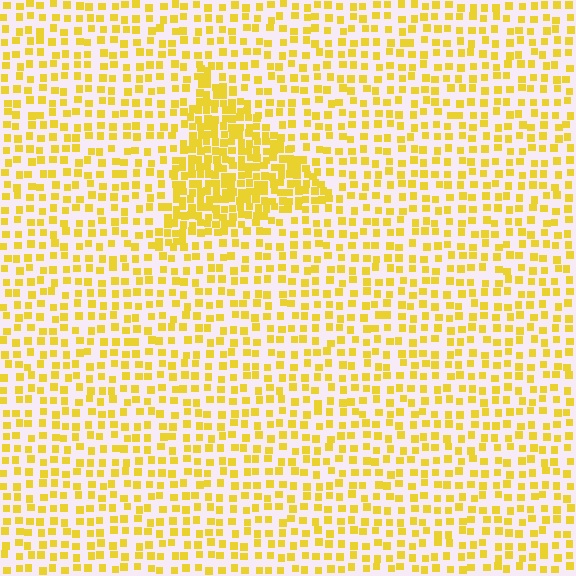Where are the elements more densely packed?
The elements are more densely packed inside the triangle boundary.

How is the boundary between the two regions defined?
The boundary is defined by a change in element density (approximately 2.2x ratio). All elements are the same color, size, and shape.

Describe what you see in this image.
The image contains small yellow elements arranged at two different densities. A triangle-shaped region is visible where the elements are more densely packed than the surrounding area.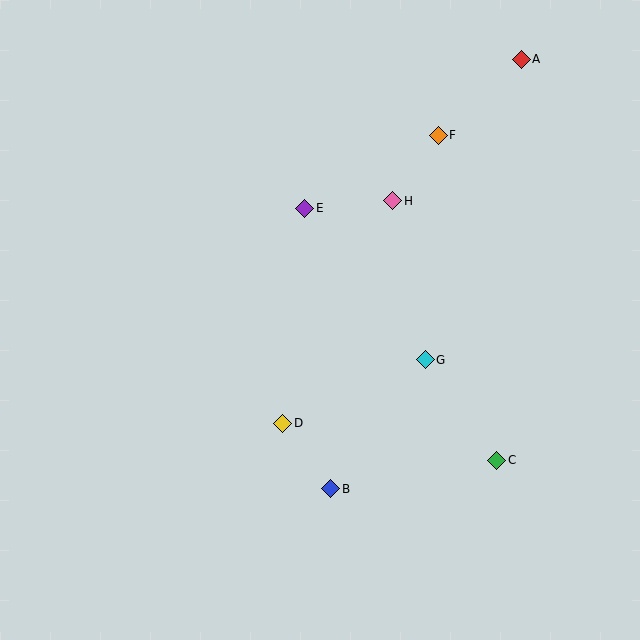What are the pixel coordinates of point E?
Point E is at (305, 208).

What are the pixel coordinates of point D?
Point D is at (283, 423).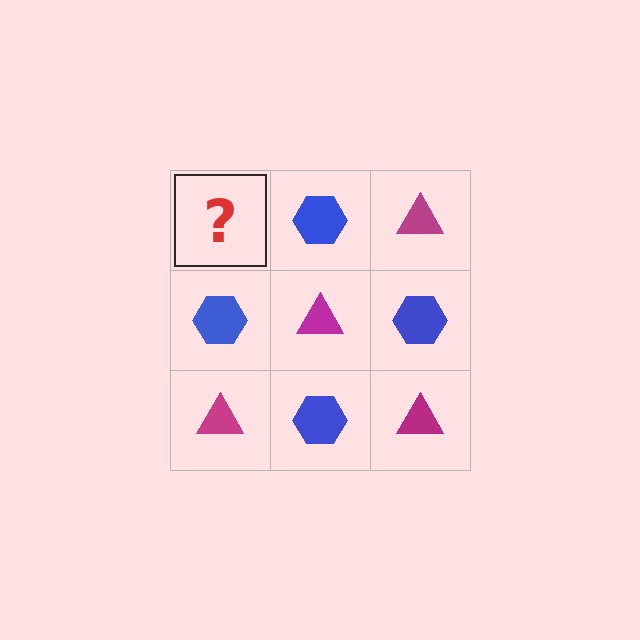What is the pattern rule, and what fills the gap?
The rule is that it alternates magenta triangle and blue hexagon in a checkerboard pattern. The gap should be filled with a magenta triangle.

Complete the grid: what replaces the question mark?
The question mark should be replaced with a magenta triangle.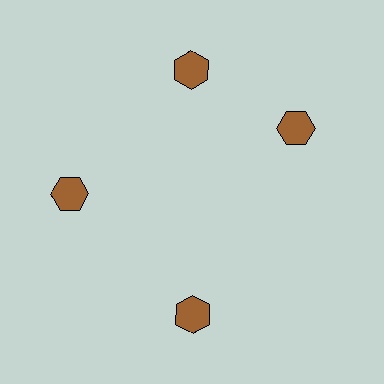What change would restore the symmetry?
The symmetry would be restored by rotating it back into even spacing with its neighbors so that all 4 hexagons sit at equal angles and equal distance from the center.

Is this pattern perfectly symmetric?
No. The 4 brown hexagons are arranged in a ring, but one element near the 3 o'clock position is rotated out of alignment along the ring, breaking the 4-fold rotational symmetry.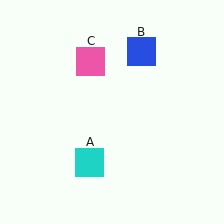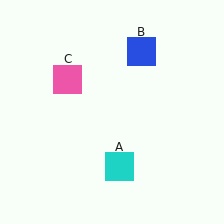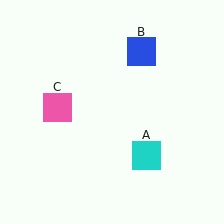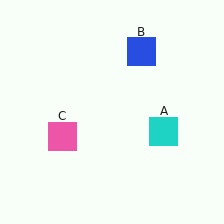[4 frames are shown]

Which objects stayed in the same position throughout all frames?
Blue square (object B) remained stationary.